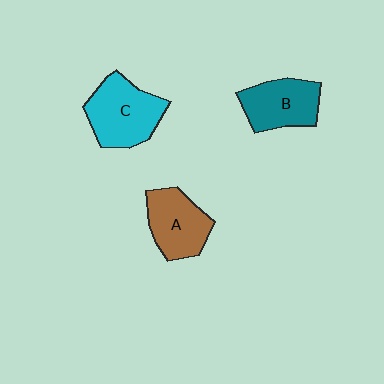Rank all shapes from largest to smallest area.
From largest to smallest: C (cyan), A (brown), B (teal).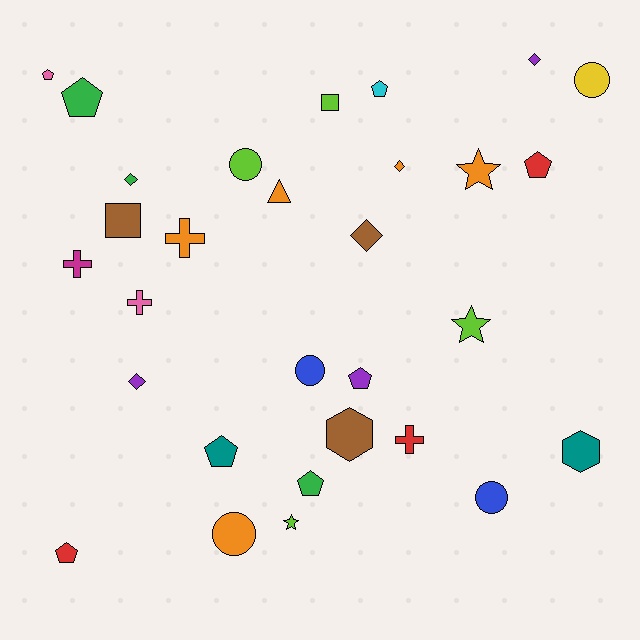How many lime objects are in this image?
There are 4 lime objects.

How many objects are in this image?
There are 30 objects.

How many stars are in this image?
There are 3 stars.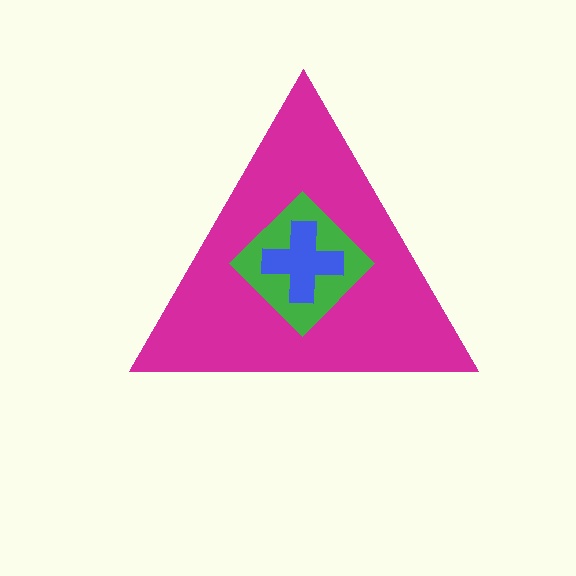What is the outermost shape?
The magenta triangle.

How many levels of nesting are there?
3.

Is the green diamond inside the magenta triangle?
Yes.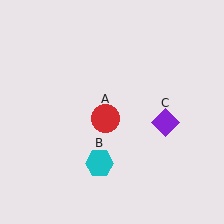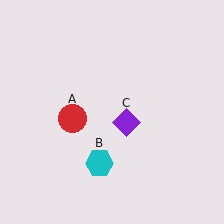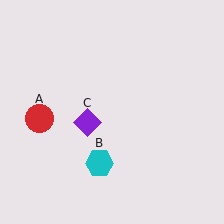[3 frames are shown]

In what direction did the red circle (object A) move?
The red circle (object A) moved left.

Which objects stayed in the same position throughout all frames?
Cyan hexagon (object B) remained stationary.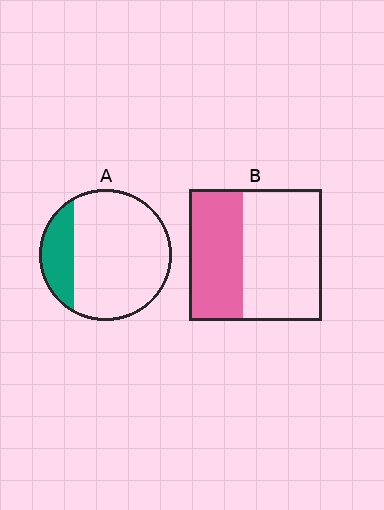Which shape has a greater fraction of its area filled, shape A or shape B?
Shape B.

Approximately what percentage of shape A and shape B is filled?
A is approximately 20% and B is approximately 40%.